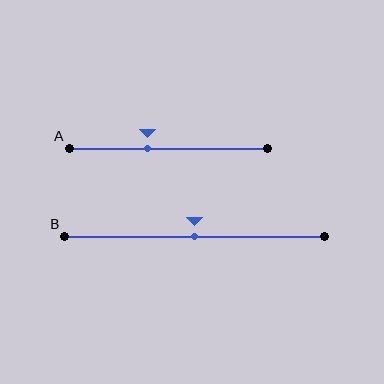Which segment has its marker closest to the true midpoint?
Segment B has its marker closest to the true midpoint.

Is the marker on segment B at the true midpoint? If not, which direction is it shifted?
Yes, the marker on segment B is at the true midpoint.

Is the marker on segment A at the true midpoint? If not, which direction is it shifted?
No, the marker on segment A is shifted to the left by about 11% of the segment length.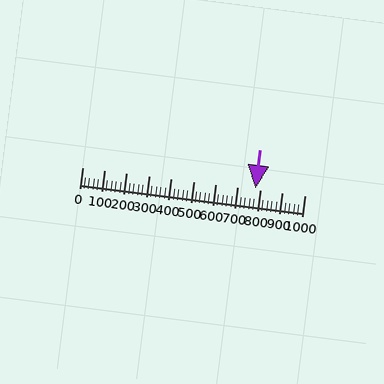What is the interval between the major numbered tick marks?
The major tick marks are spaced 100 units apart.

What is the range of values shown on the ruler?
The ruler shows values from 0 to 1000.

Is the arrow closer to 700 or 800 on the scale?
The arrow is closer to 800.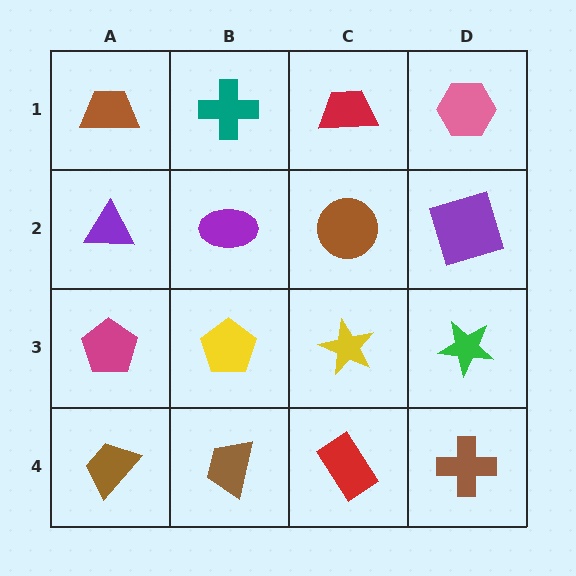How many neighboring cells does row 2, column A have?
3.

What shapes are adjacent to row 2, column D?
A pink hexagon (row 1, column D), a green star (row 3, column D), a brown circle (row 2, column C).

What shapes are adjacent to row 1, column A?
A purple triangle (row 2, column A), a teal cross (row 1, column B).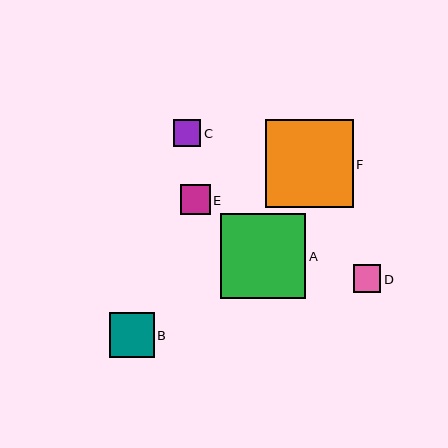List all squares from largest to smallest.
From largest to smallest: F, A, B, E, D, C.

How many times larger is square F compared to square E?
Square F is approximately 2.9 times the size of square E.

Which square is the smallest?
Square C is the smallest with a size of approximately 27 pixels.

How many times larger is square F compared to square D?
Square F is approximately 3.2 times the size of square D.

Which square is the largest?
Square F is the largest with a size of approximately 88 pixels.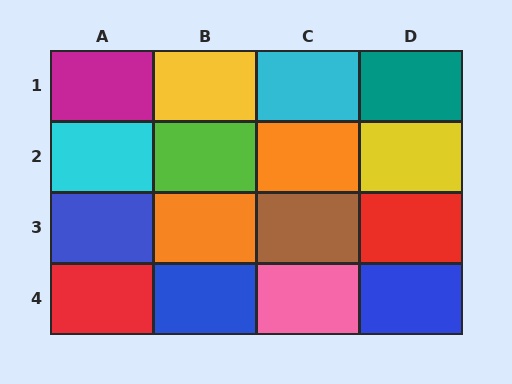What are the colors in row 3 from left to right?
Blue, orange, brown, red.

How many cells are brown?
1 cell is brown.